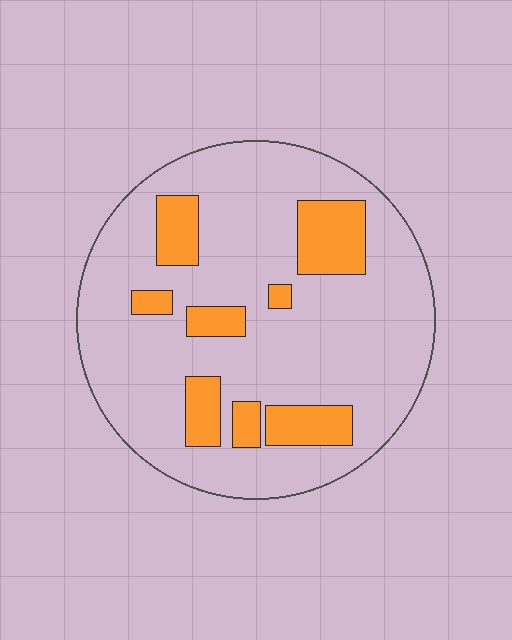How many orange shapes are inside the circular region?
8.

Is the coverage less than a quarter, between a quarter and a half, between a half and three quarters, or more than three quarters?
Less than a quarter.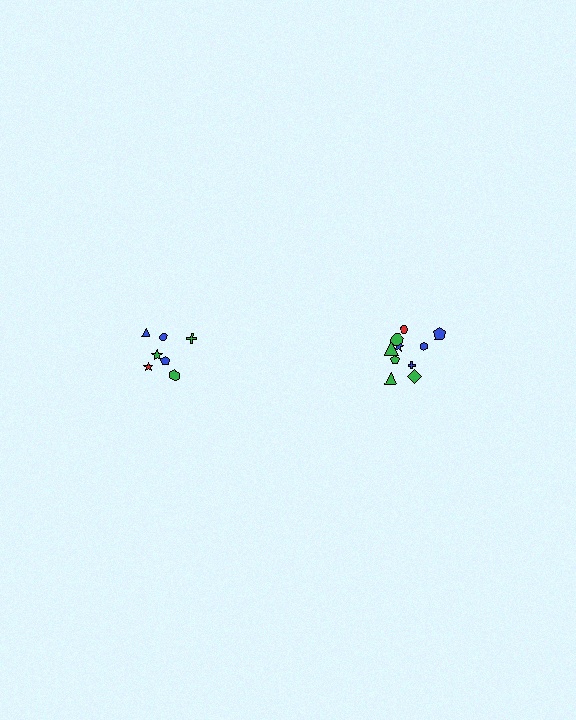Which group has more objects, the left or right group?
The right group.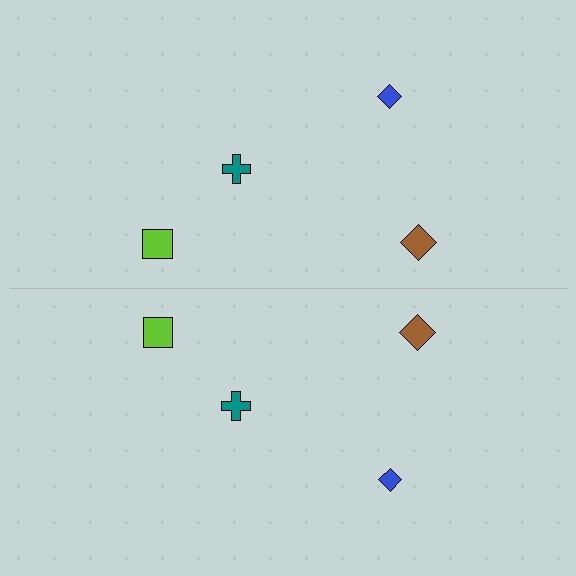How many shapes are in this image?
There are 8 shapes in this image.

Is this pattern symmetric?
Yes, this pattern has bilateral (reflection) symmetry.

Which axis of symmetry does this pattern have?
The pattern has a horizontal axis of symmetry running through the center of the image.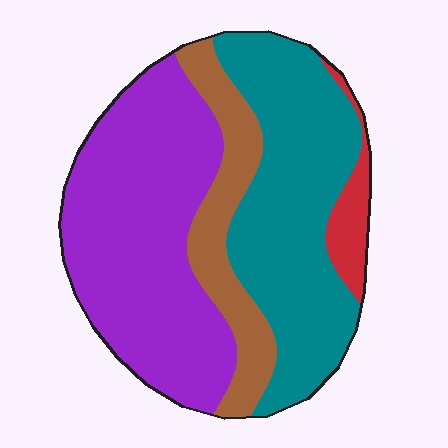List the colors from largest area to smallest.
From largest to smallest: purple, teal, brown, red.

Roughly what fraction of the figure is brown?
Brown takes up less than a sixth of the figure.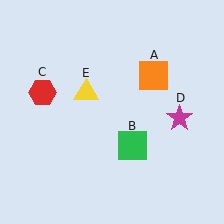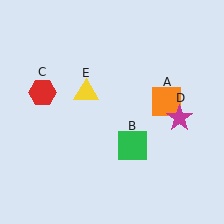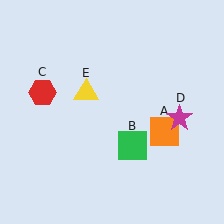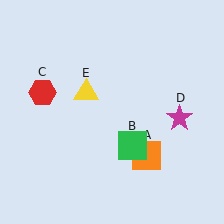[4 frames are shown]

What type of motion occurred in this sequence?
The orange square (object A) rotated clockwise around the center of the scene.